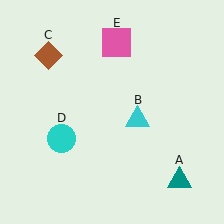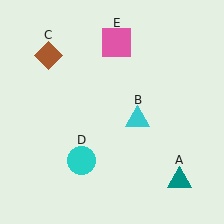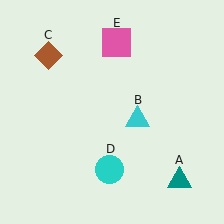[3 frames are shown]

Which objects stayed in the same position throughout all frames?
Teal triangle (object A) and cyan triangle (object B) and brown diamond (object C) and pink square (object E) remained stationary.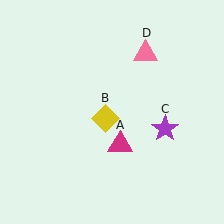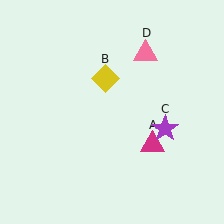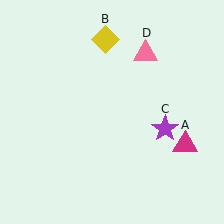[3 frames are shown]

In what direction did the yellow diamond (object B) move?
The yellow diamond (object B) moved up.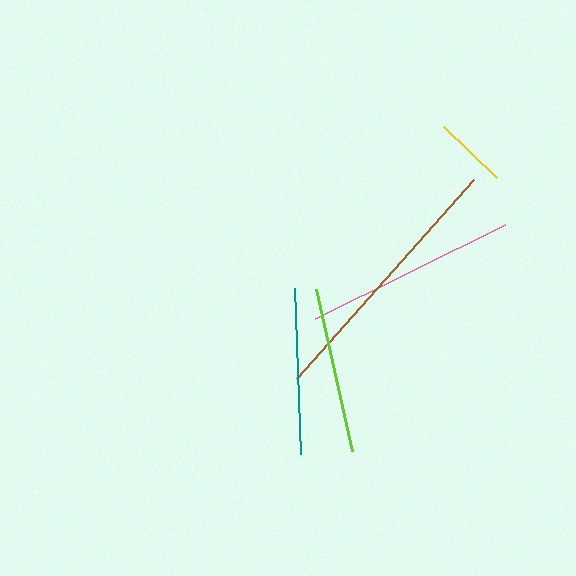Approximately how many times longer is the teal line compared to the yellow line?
The teal line is approximately 2.3 times the length of the yellow line.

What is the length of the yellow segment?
The yellow segment is approximately 74 pixels long.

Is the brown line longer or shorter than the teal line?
The brown line is longer than the teal line.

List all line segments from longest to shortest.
From longest to shortest: brown, pink, teal, lime, yellow.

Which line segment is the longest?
The brown line is the longest at approximately 267 pixels.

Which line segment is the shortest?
The yellow line is the shortest at approximately 74 pixels.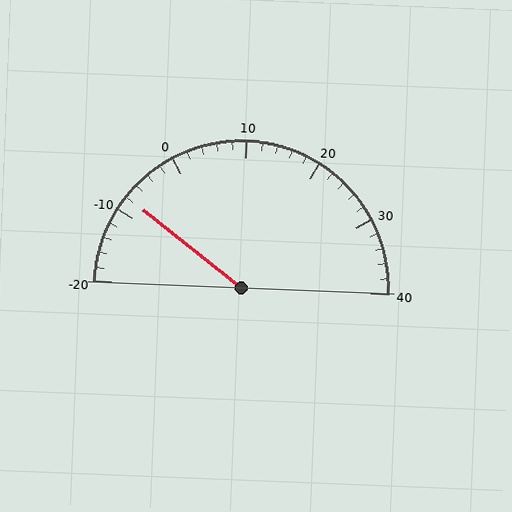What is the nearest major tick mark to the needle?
The nearest major tick mark is -10.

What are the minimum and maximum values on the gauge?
The gauge ranges from -20 to 40.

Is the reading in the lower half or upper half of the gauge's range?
The reading is in the lower half of the range (-20 to 40).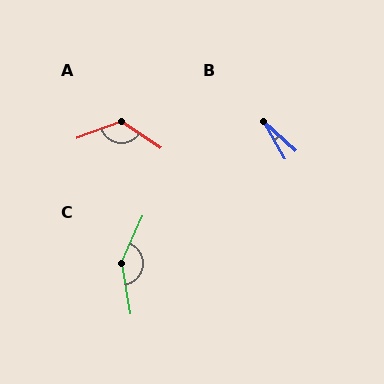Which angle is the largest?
C, at approximately 146 degrees.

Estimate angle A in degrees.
Approximately 125 degrees.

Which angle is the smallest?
B, at approximately 18 degrees.